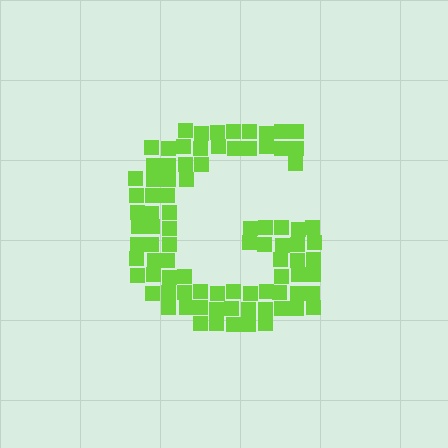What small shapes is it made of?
It is made of small squares.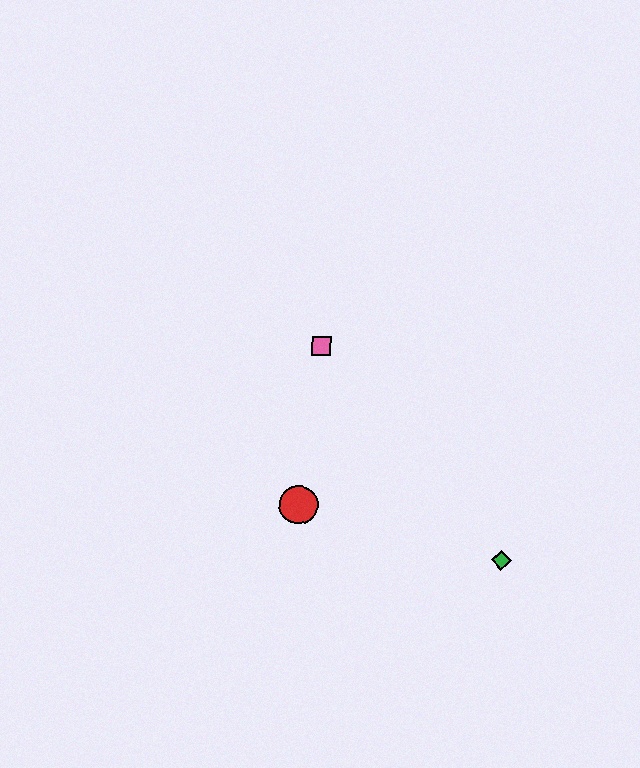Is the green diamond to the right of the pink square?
Yes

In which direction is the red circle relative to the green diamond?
The red circle is to the left of the green diamond.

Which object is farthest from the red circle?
The green diamond is farthest from the red circle.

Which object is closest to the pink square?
The red circle is closest to the pink square.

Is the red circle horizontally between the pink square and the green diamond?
No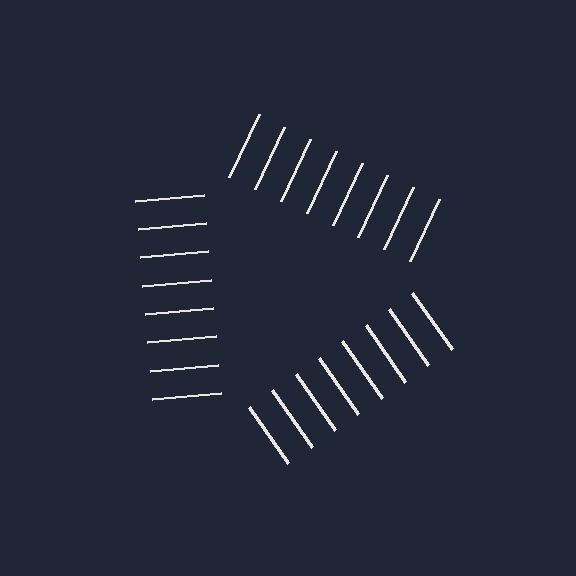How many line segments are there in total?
24 — 8 along each of the 3 edges.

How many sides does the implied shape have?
3 sides — the line-ends trace a triangle.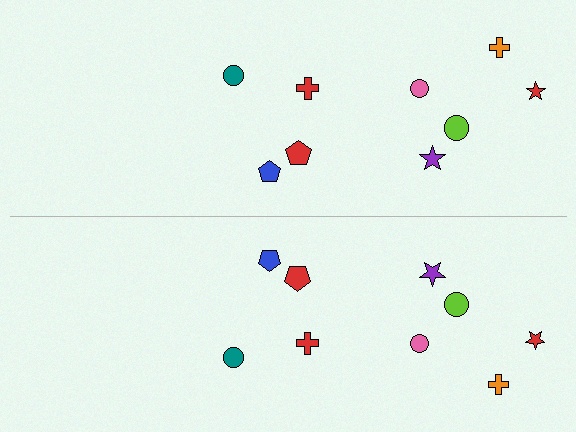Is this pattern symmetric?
Yes, this pattern has bilateral (reflection) symmetry.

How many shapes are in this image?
There are 18 shapes in this image.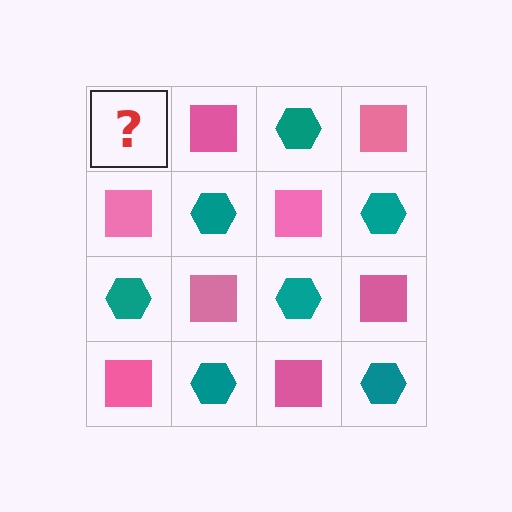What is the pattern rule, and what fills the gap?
The rule is that it alternates teal hexagon and pink square in a checkerboard pattern. The gap should be filled with a teal hexagon.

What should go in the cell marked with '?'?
The missing cell should contain a teal hexagon.